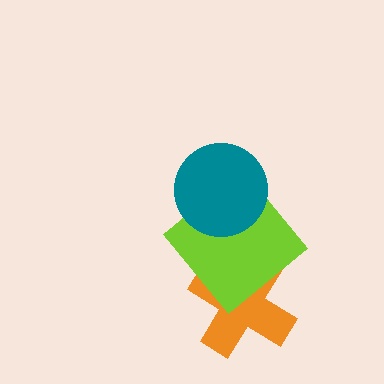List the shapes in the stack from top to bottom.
From top to bottom: the teal circle, the lime diamond, the orange cross.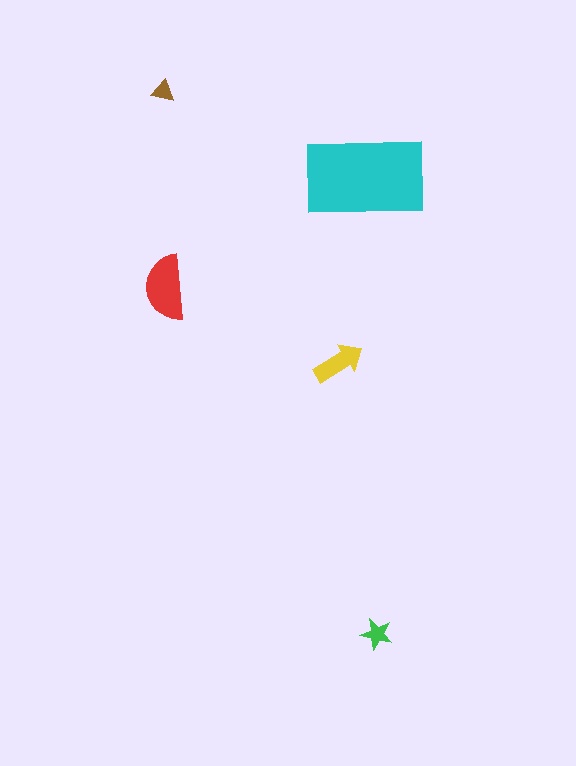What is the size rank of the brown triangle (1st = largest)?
5th.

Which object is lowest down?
The green star is bottommost.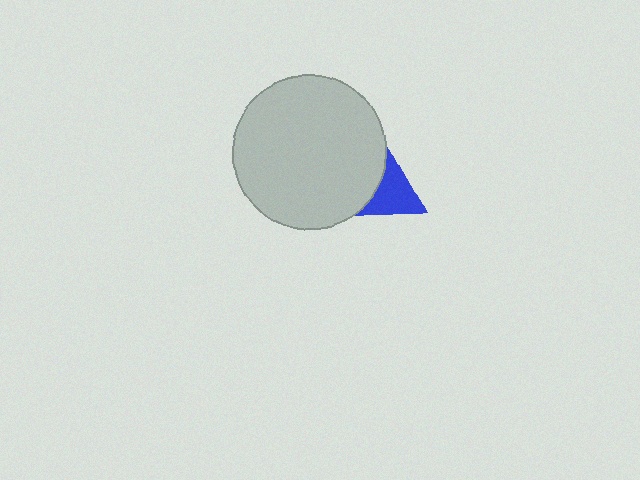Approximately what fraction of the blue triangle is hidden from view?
Roughly 70% of the blue triangle is hidden behind the light gray circle.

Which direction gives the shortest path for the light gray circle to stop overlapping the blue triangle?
Moving left gives the shortest separation.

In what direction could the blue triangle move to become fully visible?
The blue triangle could move right. That would shift it out from behind the light gray circle entirely.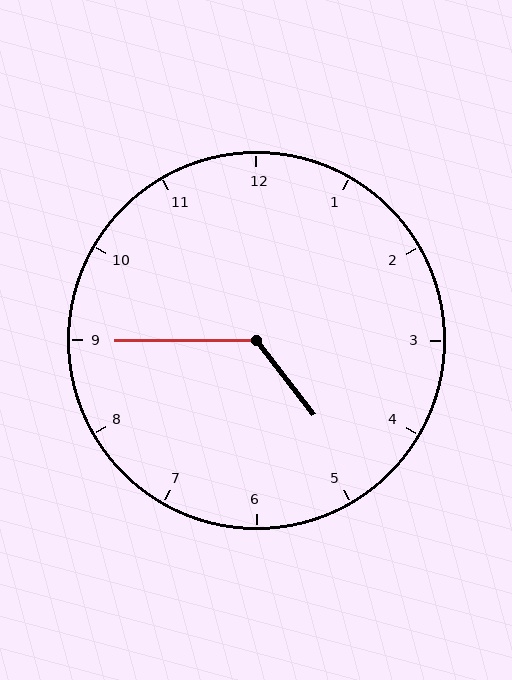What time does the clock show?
4:45.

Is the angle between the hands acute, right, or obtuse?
It is obtuse.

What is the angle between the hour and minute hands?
Approximately 128 degrees.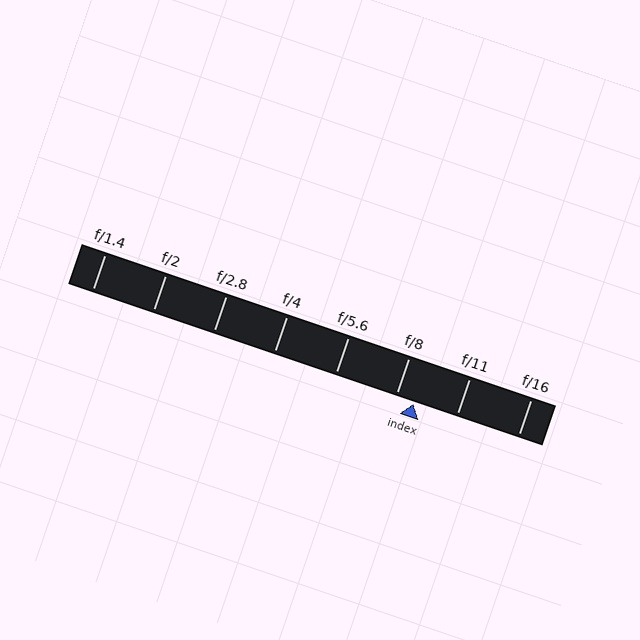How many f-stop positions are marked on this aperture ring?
There are 8 f-stop positions marked.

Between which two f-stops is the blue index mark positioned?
The index mark is between f/8 and f/11.